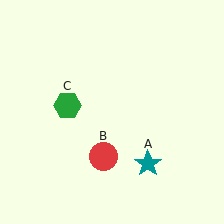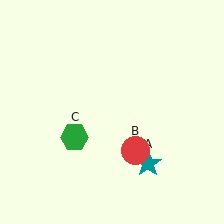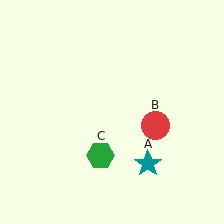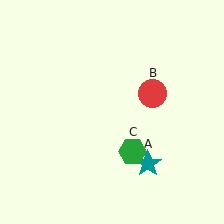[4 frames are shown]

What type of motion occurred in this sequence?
The red circle (object B), green hexagon (object C) rotated counterclockwise around the center of the scene.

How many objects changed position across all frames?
2 objects changed position: red circle (object B), green hexagon (object C).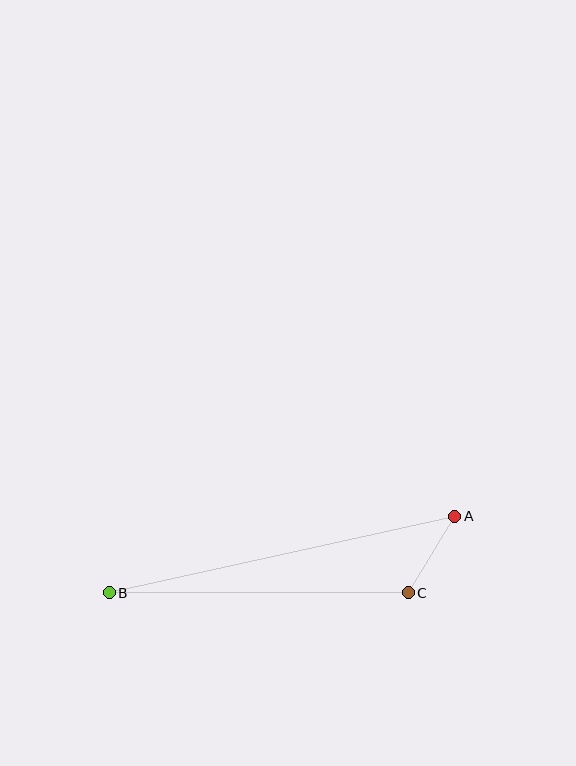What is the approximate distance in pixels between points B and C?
The distance between B and C is approximately 299 pixels.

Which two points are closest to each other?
Points A and C are closest to each other.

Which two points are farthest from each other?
Points A and B are farthest from each other.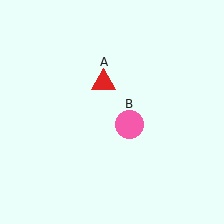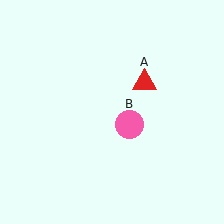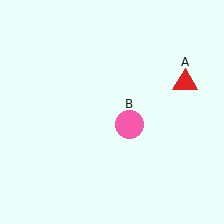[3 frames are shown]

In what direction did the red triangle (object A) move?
The red triangle (object A) moved right.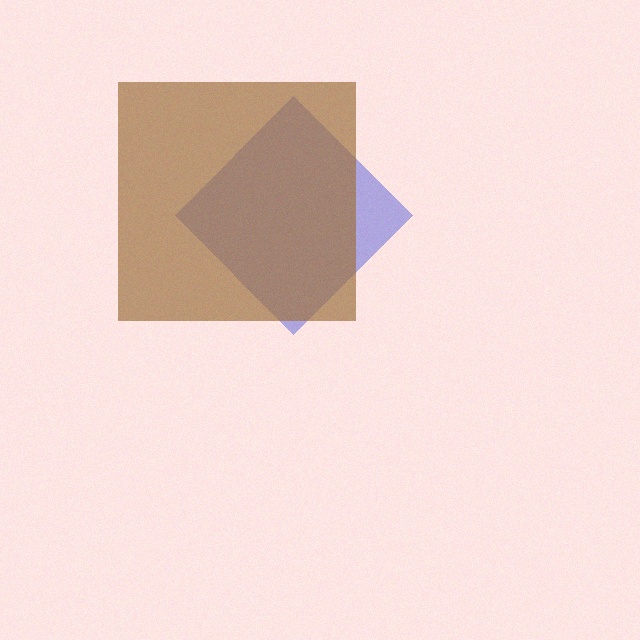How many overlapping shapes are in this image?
There are 2 overlapping shapes in the image.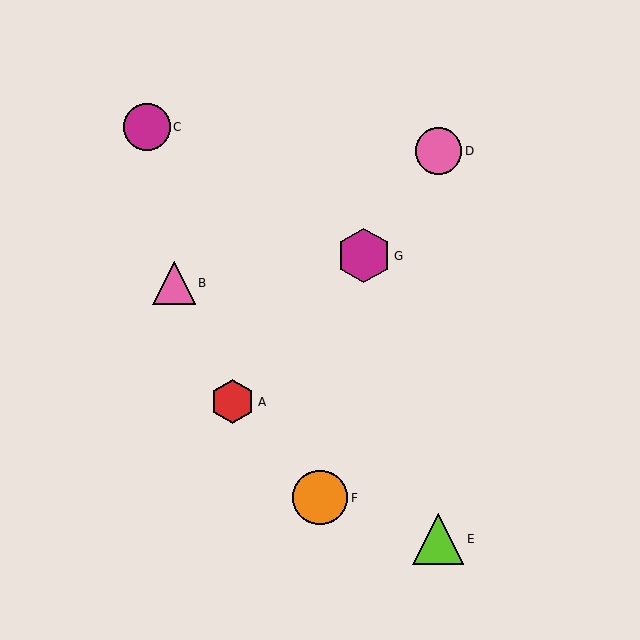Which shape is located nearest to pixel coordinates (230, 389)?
The red hexagon (labeled A) at (233, 402) is nearest to that location.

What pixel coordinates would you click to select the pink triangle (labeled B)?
Click at (174, 283) to select the pink triangle B.